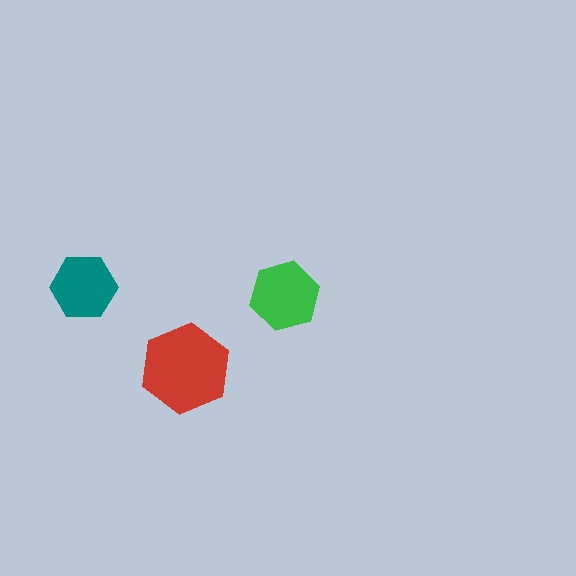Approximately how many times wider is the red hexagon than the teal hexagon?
About 1.5 times wider.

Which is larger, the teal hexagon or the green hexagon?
The green one.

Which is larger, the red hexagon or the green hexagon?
The red one.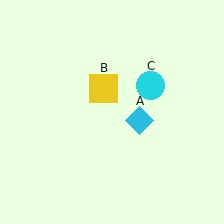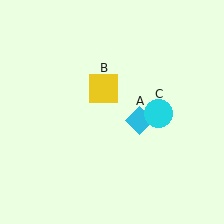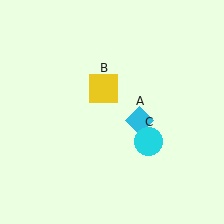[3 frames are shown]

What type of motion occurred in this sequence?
The cyan circle (object C) rotated clockwise around the center of the scene.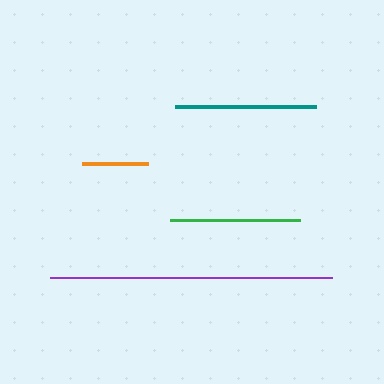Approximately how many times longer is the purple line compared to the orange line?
The purple line is approximately 4.2 times the length of the orange line.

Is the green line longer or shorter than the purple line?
The purple line is longer than the green line.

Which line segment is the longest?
The purple line is the longest at approximately 281 pixels.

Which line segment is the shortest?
The orange line is the shortest at approximately 66 pixels.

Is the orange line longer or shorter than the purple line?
The purple line is longer than the orange line.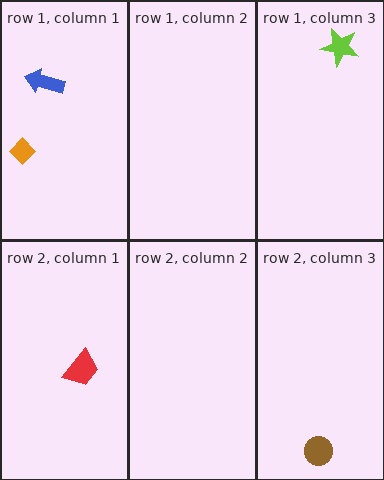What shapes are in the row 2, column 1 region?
The red trapezoid.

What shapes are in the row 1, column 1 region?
The blue arrow, the orange diamond.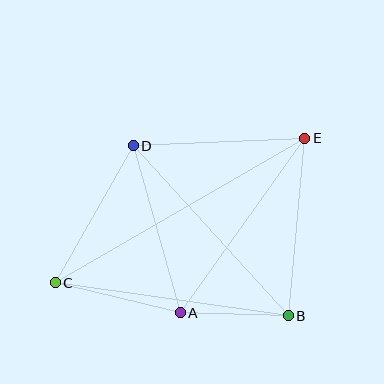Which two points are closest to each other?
Points A and B are closest to each other.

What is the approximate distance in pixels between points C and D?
The distance between C and D is approximately 158 pixels.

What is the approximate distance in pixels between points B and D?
The distance between B and D is approximately 230 pixels.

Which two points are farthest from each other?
Points C and E are farthest from each other.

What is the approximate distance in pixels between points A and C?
The distance between A and C is approximately 129 pixels.